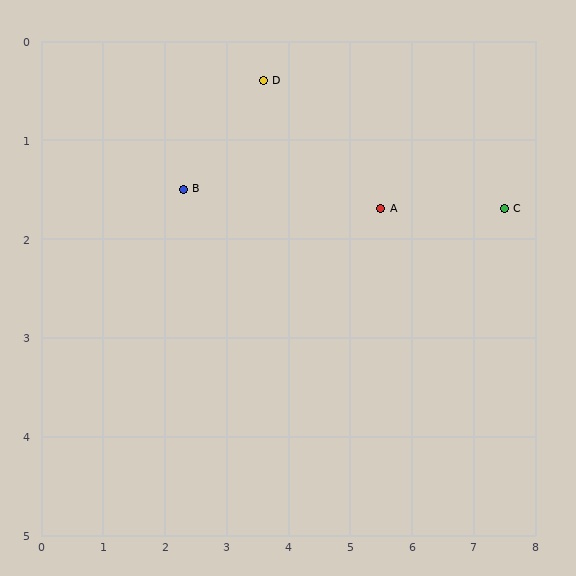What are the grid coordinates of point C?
Point C is at approximately (7.5, 1.7).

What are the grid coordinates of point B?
Point B is at approximately (2.3, 1.5).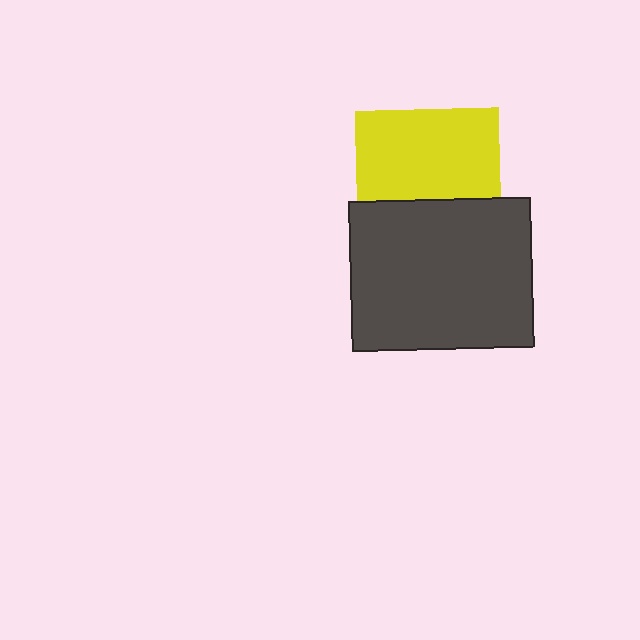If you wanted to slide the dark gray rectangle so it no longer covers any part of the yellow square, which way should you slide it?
Slide it down — that is the most direct way to separate the two shapes.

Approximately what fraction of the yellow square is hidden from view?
Roughly 38% of the yellow square is hidden behind the dark gray rectangle.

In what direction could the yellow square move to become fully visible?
The yellow square could move up. That would shift it out from behind the dark gray rectangle entirely.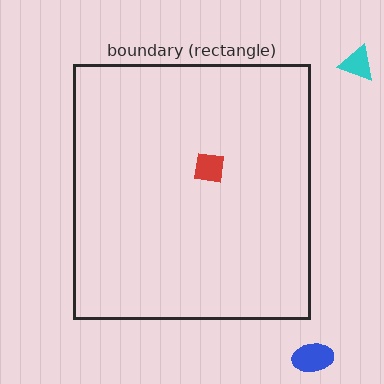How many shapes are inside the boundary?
1 inside, 2 outside.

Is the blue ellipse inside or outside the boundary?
Outside.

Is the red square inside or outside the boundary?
Inside.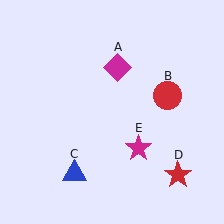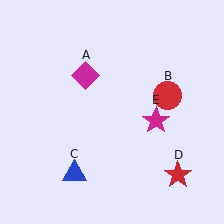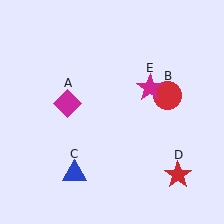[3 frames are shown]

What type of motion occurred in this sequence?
The magenta diamond (object A), magenta star (object E) rotated counterclockwise around the center of the scene.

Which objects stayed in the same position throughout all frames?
Red circle (object B) and blue triangle (object C) and red star (object D) remained stationary.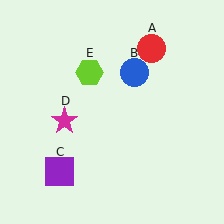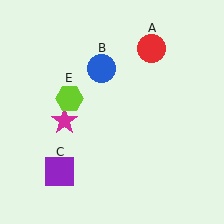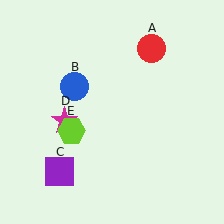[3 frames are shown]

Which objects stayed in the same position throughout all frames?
Red circle (object A) and purple square (object C) and magenta star (object D) remained stationary.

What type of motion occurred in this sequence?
The blue circle (object B), lime hexagon (object E) rotated counterclockwise around the center of the scene.